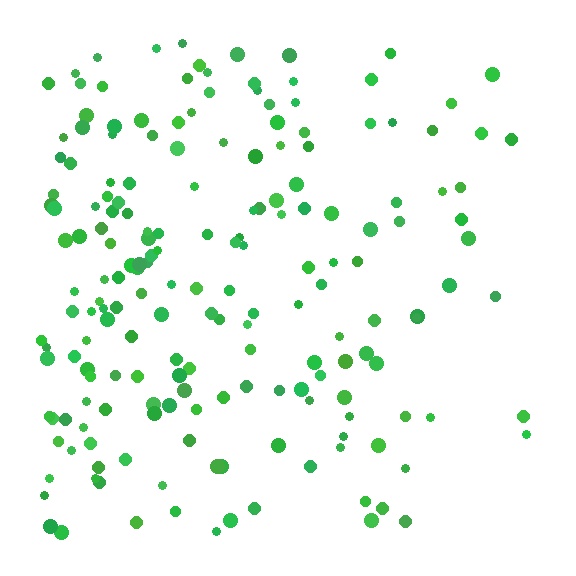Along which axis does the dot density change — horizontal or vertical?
Horizontal.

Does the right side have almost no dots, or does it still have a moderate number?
Still a moderate number, just noticeably fewer than the left.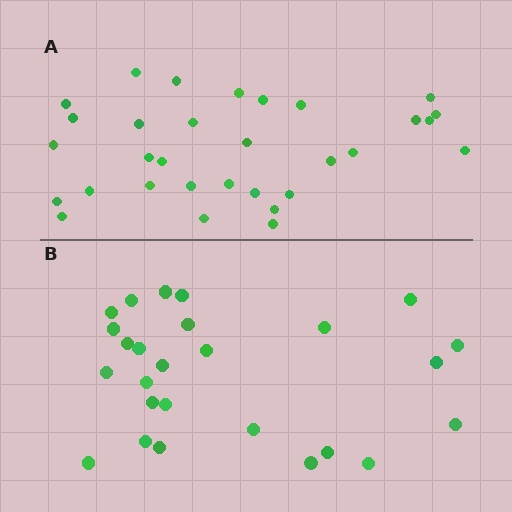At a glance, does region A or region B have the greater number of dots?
Region A (the top region) has more dots.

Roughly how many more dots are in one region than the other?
Region A has about 5 more dots than region B.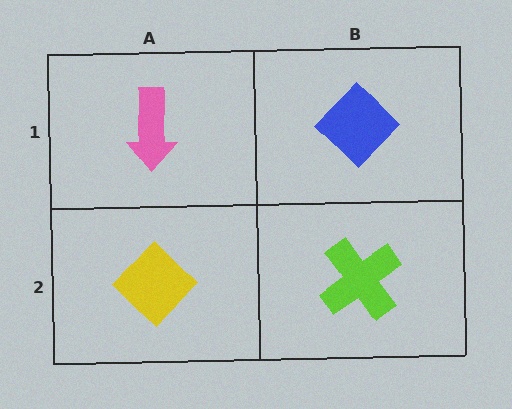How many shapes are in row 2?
2 shapes.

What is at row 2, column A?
A yellow diamond.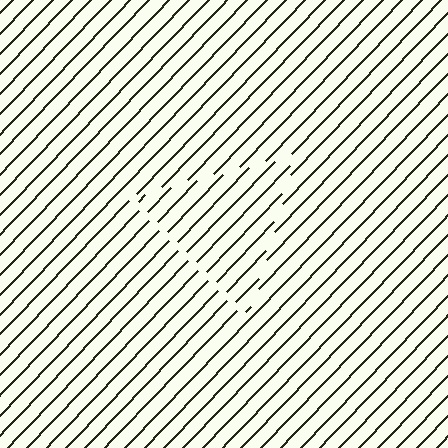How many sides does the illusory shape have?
3 sides — the line-ends trace a triangle.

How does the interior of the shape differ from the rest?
The interior of the shape contains the same grating, shifted by half a period — the contour is defined by the phase discontinuity where line-ends from the inner and outer gratings abut.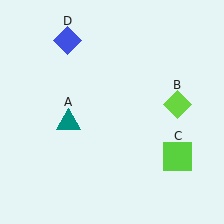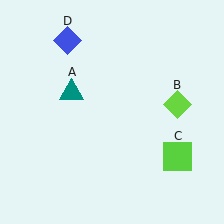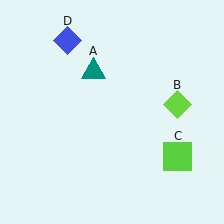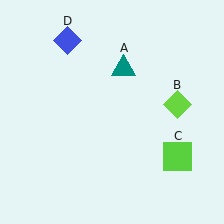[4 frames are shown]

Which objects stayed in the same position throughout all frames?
Lime diamond (object B) and lime square (object C) and blue diamond (object D) remained stationary.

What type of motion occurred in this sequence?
The teal triangle (object A) rotated clockwise around the center of the scene.